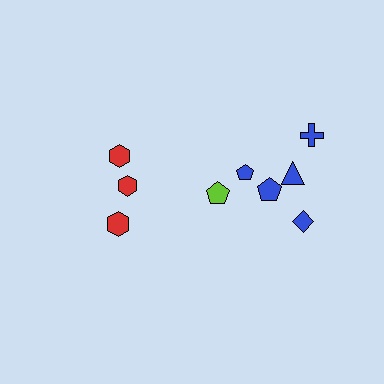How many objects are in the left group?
There are 3 objects.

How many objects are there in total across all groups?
There are 9 objects.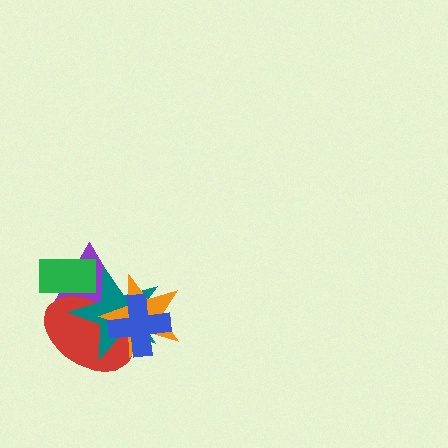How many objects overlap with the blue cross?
4 objects overlap with the blue cross.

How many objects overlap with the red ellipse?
5 objects overlap with the red ellipse.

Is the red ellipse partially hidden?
Yes, it is partially covered by another shape.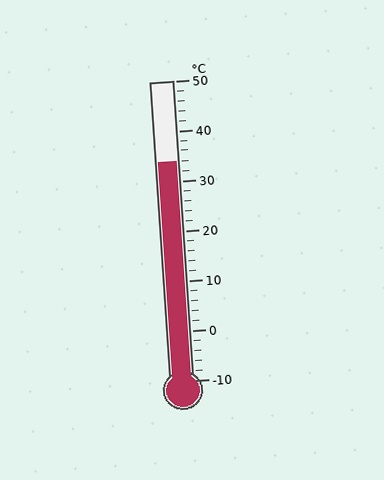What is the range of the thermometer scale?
The thermometer scale ranges from -10°C to 50°C.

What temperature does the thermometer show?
The thermometer shows approximately 34°C.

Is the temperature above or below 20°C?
The temperature is above 20°C.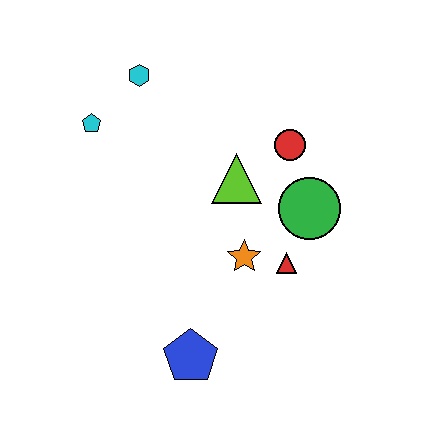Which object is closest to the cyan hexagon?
The cyan pentagon is closest to the cyan hexagon.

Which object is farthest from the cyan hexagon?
The blue pentagon is farthest from the cyan hexagon.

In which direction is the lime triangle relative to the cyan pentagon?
The lime triangle is to the right of the cyan pentagon.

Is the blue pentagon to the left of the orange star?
Yes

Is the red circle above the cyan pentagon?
No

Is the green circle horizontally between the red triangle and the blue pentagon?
No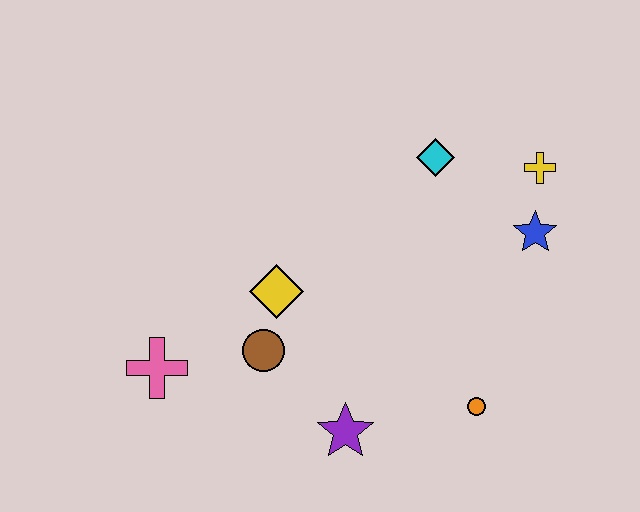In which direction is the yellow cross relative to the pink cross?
The yellow cross is to the right of the pink cross.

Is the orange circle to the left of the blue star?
Yes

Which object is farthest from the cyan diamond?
The pink cross is farthest from the cyan diamond.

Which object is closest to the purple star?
The brown circle is closest to the purple star.